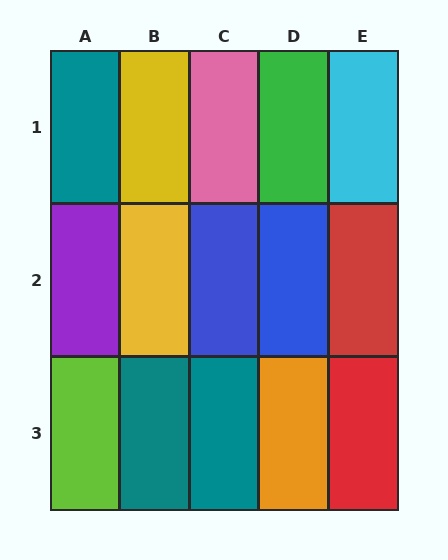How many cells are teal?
3 cells are teal.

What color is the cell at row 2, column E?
Red.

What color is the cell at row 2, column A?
Purple.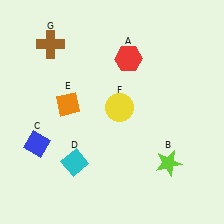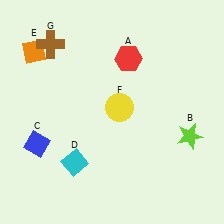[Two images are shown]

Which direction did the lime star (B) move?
The lime star (B) moved up.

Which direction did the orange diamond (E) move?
The orange diamond (E) moved up.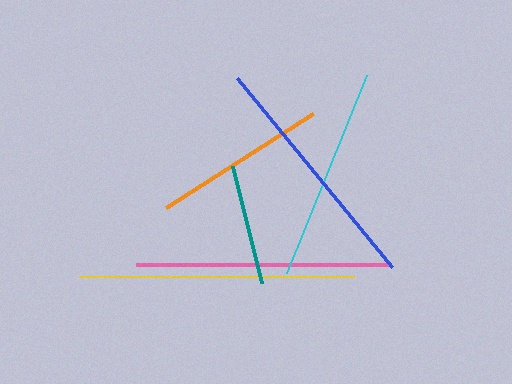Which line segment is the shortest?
The teal line is the shortest at approximately 121 pixels.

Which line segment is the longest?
The yellow line is the longest at approximately 275 pixels.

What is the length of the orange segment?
The orange segment is approximately 174 pixels long.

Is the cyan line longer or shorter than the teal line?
The cyan line is longer than the teal line.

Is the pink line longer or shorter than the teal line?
The pink line is longer than the teal line.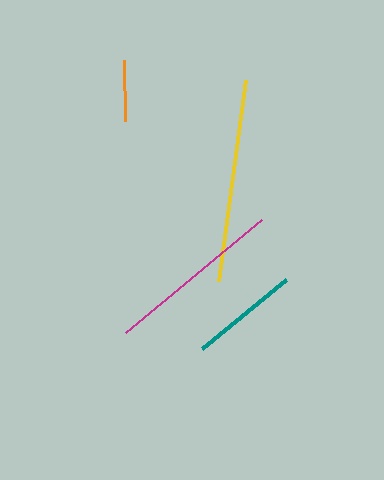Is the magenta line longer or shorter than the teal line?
The magenta line is longer than the teal line.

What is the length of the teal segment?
The teal segment is approximately 109 pixels long.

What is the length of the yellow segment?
The yellow segment is approximately 202 pixels long.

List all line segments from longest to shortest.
From longest to shortest: yellow, magenta, teal, orange.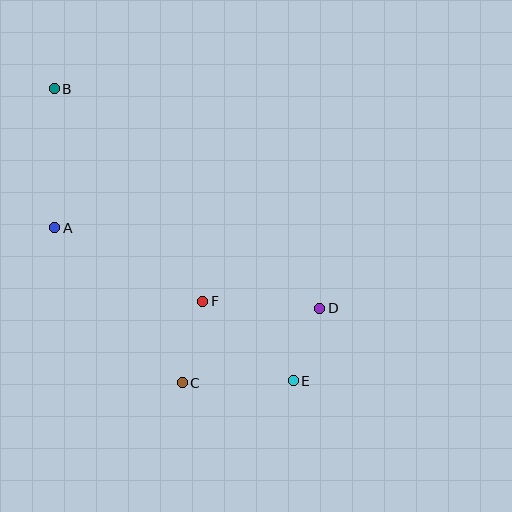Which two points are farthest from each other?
Points B and E are farthest from each other.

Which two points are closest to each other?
Points D and E are closest to each other.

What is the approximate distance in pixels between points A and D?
The distance between A and D is approximately 277 pixels.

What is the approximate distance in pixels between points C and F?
The distance between C and F is approximately 84 pixels.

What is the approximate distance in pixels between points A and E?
The distance between A and E is approximately 284 pixels.